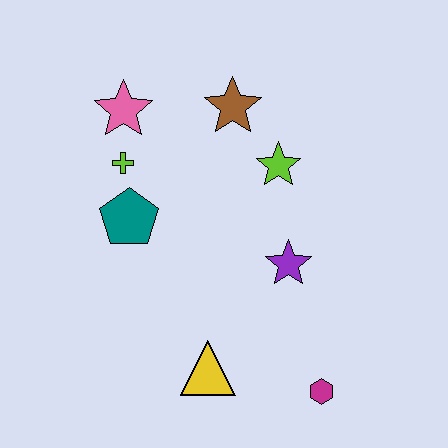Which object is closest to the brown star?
The lime star is closest to the brown star.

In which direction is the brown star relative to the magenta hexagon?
The brown star is above the magenta hexagon.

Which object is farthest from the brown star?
The magenta hexagon is farthest from the brown star.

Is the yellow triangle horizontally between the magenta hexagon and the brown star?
No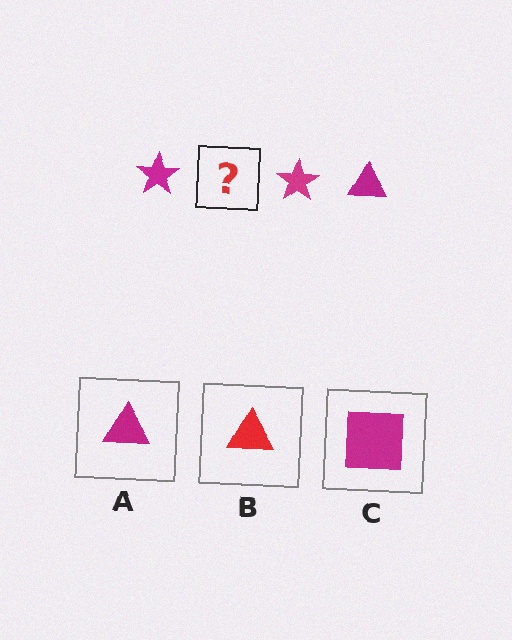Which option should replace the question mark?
Option A.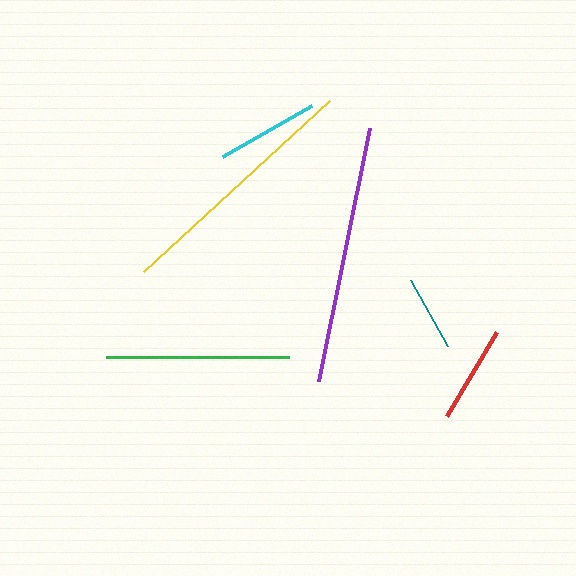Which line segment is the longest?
The purple line is the longest at approximately 257 pixels.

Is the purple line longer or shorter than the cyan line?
The purple line is longer than the cyan line.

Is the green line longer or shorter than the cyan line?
The green line is longer than the cyan line.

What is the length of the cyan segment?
The cyan segment is approximately 102 pixels long.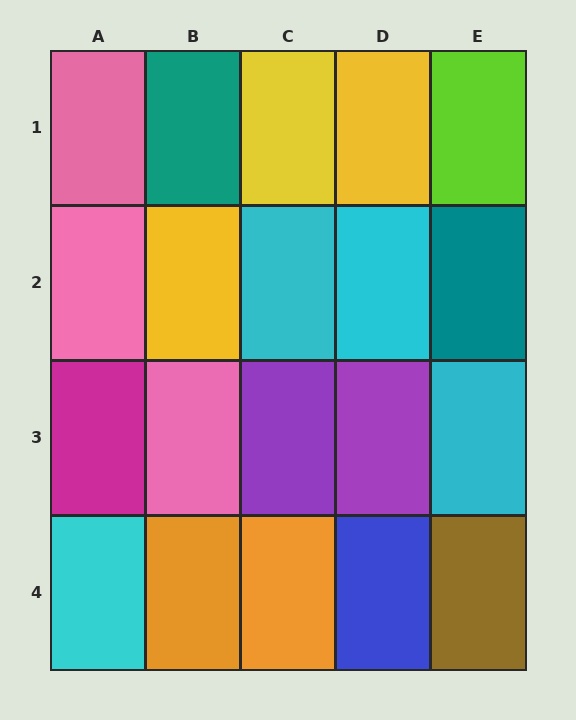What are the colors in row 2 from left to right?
Pink, yellow, cyan, cyan, teal.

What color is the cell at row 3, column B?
Pink.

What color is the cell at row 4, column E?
Brown.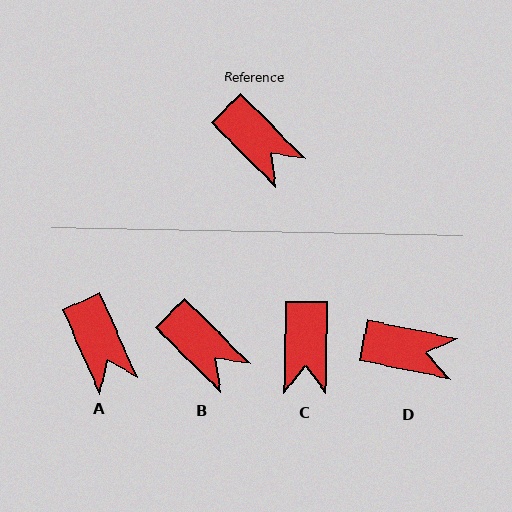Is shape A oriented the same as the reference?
No, it is off by about 21 degrees.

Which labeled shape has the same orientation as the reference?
B.